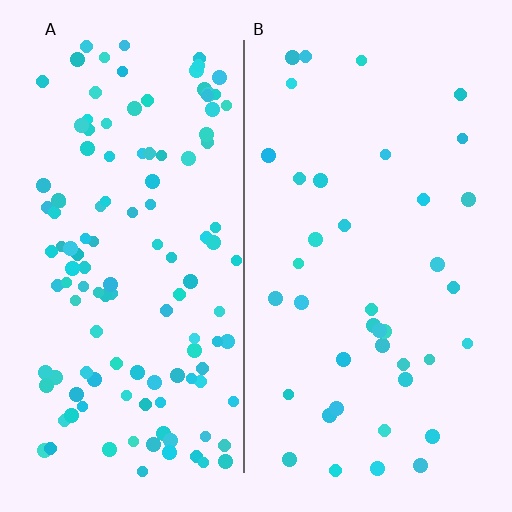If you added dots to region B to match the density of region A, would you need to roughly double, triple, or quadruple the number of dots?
Approximately triple.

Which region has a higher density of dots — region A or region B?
A (the left).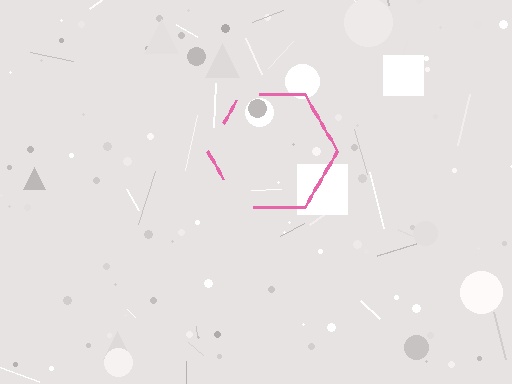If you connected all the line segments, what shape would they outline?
They would outline a hexagon.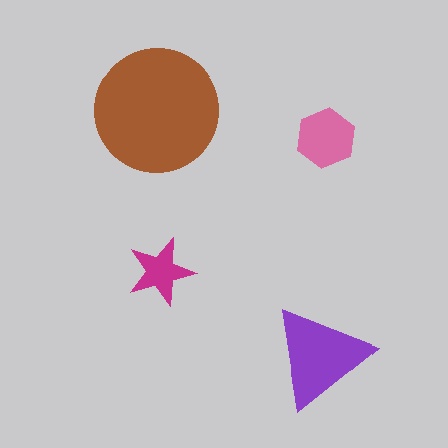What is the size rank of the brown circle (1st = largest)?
1st.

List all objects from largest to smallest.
The brown circle, the purple triangle, the pink hexagon, the magenta star.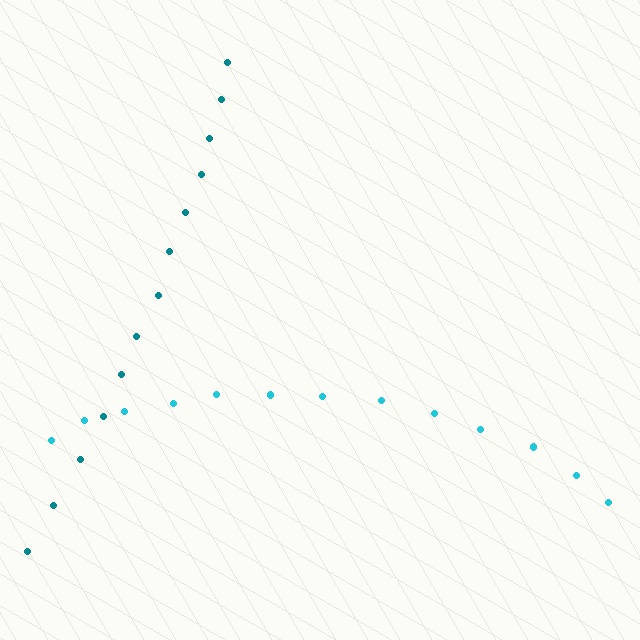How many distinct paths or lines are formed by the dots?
There are 2 distinct paths.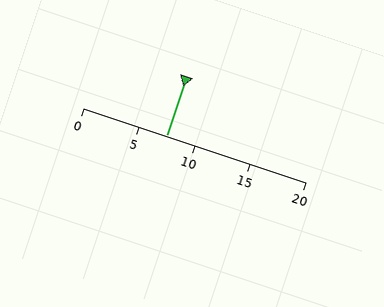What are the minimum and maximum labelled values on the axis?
The axis runs from 0 to 20.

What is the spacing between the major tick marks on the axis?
The major ticks are spaced 5 apart.